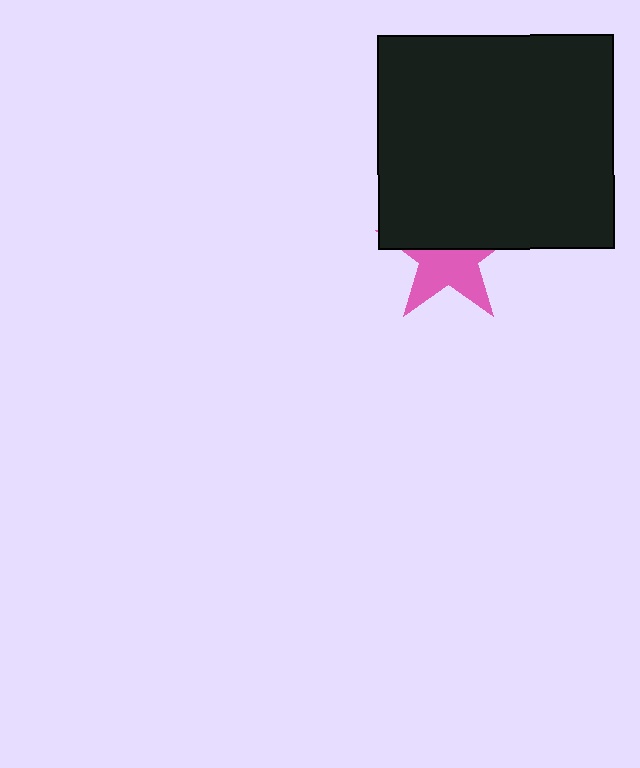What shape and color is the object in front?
The object in front is a black rectangle.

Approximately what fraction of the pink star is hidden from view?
Roughly 48% of the pink star is hidden behind the black rectangle.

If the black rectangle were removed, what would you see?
You would see the complete pink star.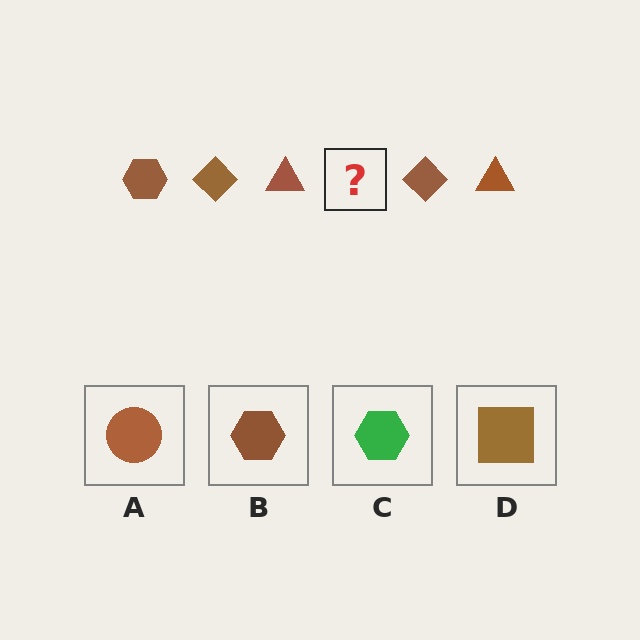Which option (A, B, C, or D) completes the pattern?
B.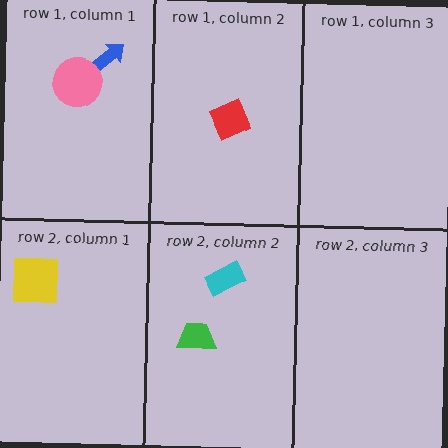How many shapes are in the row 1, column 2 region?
1.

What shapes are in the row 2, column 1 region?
The yellow square.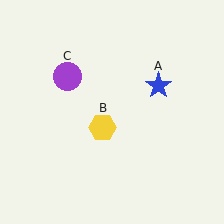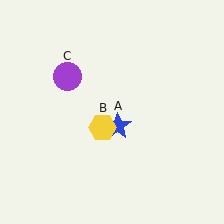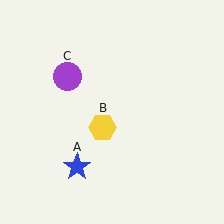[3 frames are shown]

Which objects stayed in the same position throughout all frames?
Yellow hexagon (object B) and purple circle (object C) remained stationary.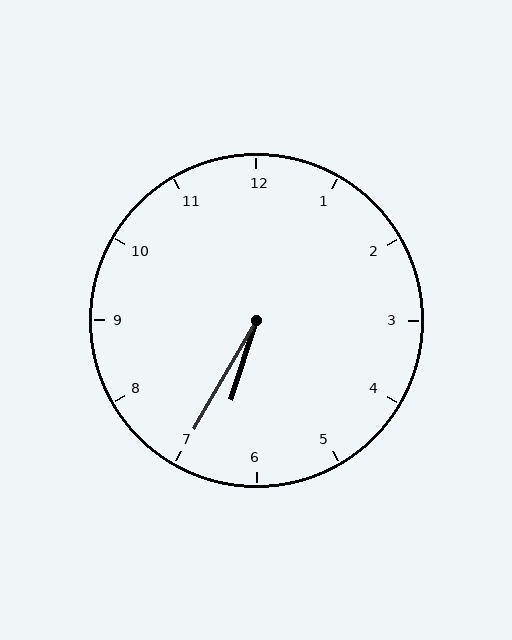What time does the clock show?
6:35.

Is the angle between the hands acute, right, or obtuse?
It is acute.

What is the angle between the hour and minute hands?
Approximately 12 degrees.